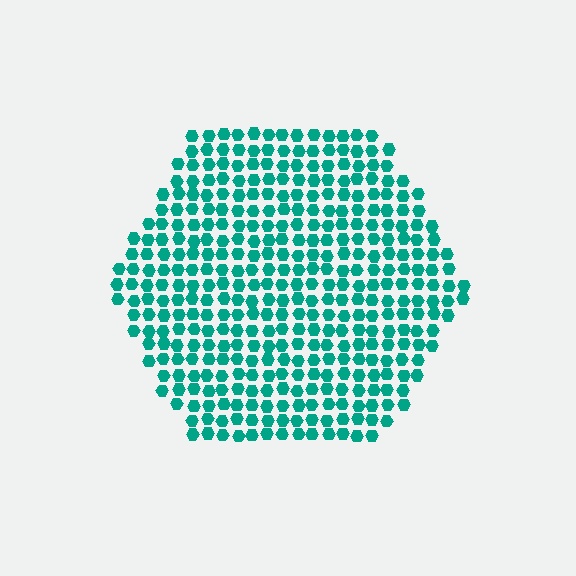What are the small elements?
The small elements are hexagons.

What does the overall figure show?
The overall figure shows a hexagon.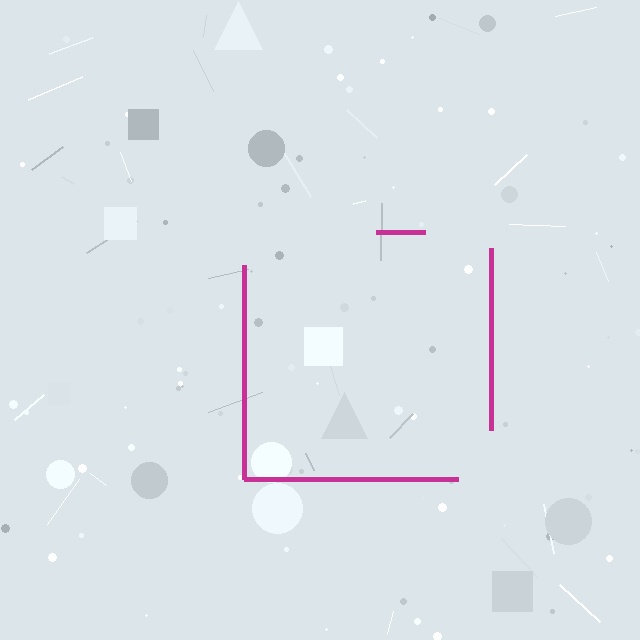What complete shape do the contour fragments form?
The contour fragments form a square.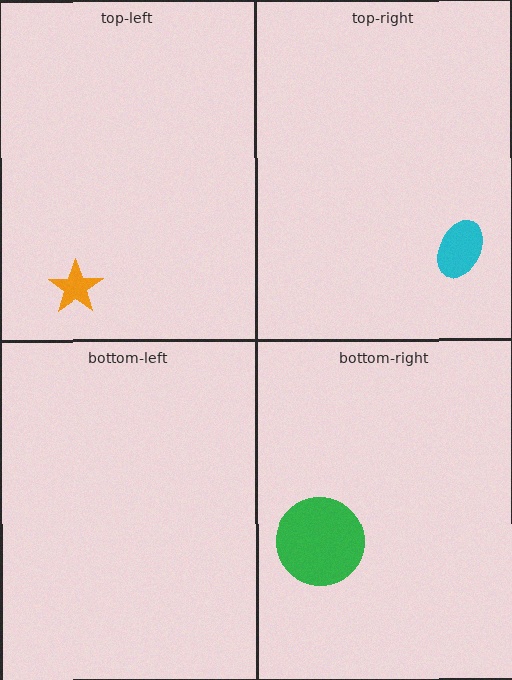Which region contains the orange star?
The top-left region.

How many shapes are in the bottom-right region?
1.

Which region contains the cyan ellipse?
The top-right region.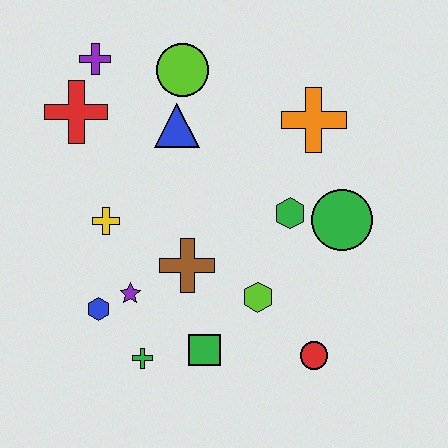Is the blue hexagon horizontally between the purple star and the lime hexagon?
No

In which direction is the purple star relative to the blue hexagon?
The purple star is to the right of the blue hexagon.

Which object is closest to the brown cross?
The purple star is closest to the brown cross.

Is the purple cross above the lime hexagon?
Yes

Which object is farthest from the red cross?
The red circle is farthest from the red cross.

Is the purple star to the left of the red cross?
No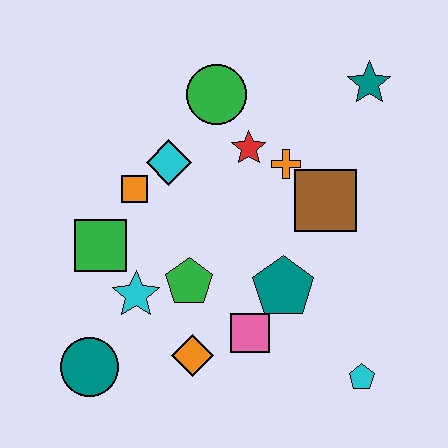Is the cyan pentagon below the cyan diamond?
Yes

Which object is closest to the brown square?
The orange cross is closest to the brown square.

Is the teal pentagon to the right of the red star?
Yes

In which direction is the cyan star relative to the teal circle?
The cyan star is above the teal circle.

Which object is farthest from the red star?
The teal circle is farthest from the red star.